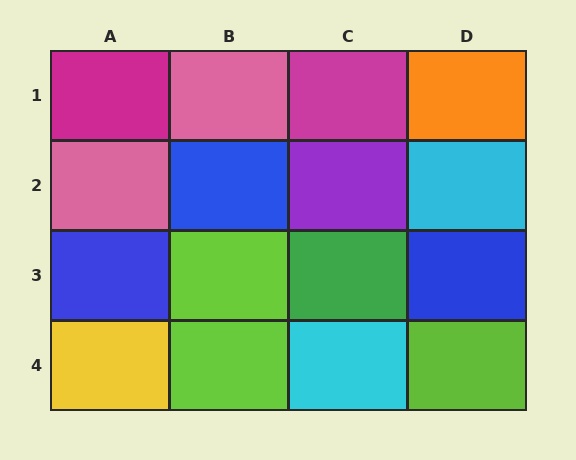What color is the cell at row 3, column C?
Green.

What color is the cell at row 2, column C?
Purple.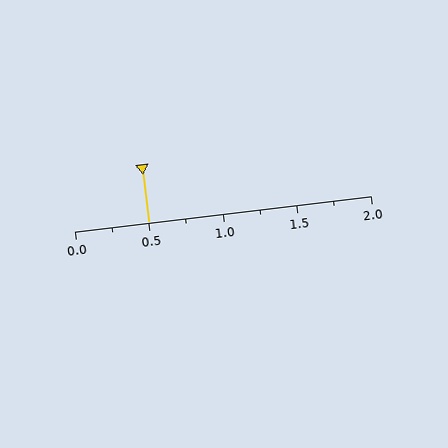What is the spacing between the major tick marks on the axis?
The major ticks are spaced 0.5 apart.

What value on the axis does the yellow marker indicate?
The marker indicates approximately 0.5.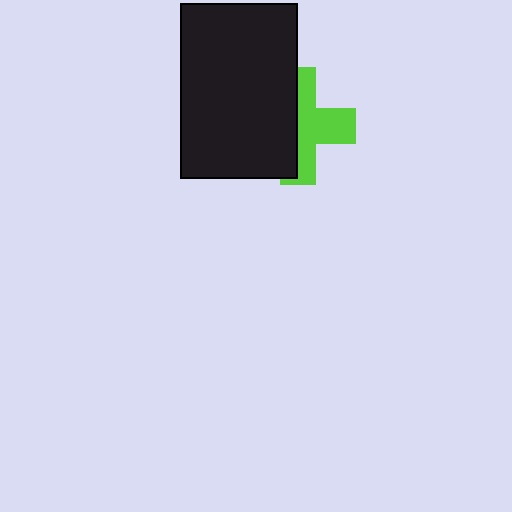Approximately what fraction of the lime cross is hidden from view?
Roughly 48% of the lime cross is hidden behind the black rectangle.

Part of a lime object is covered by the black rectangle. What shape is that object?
It is a cross.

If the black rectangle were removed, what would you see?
You would see the complete lime cross.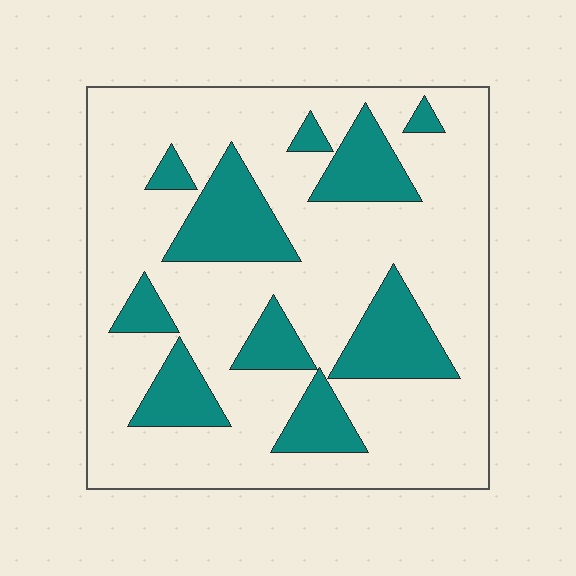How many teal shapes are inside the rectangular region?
10.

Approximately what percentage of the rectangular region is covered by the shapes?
Approximately 25%.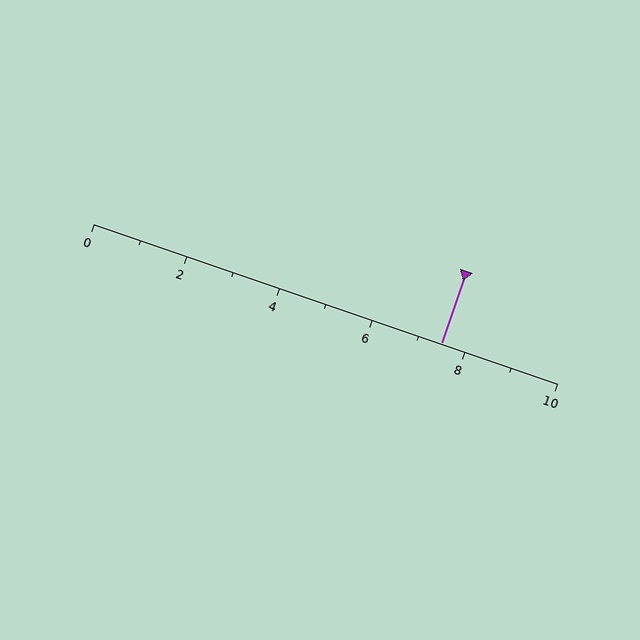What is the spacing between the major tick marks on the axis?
The major ticks are spaced 2 apart.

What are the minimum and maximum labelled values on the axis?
The axis runs from 0 to 10.